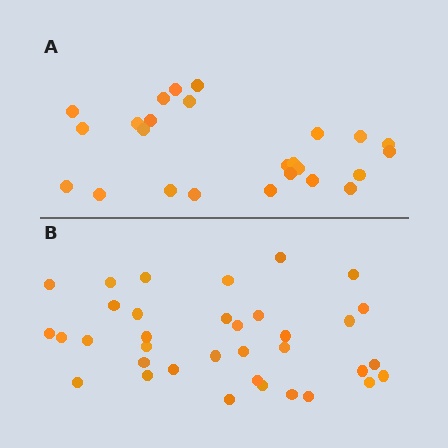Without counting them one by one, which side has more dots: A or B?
Region B (the bottom region) has more dots.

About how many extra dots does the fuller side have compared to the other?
Region B has roughly 10 or so more dots than region A.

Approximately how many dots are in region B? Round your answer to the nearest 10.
About 40 dots. (The exact count is 35, which rounds to 40.)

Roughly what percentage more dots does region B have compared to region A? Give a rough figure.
About 40% more.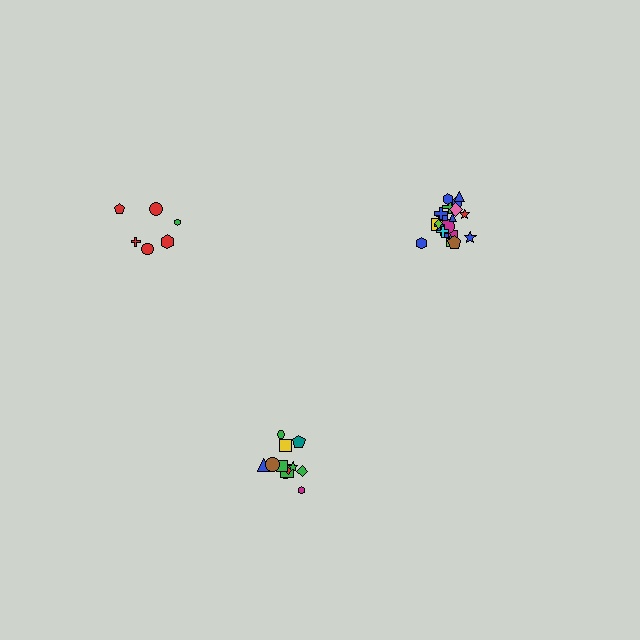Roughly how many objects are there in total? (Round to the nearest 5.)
Roughly 40 objects in total.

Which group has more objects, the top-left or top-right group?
The top-right group.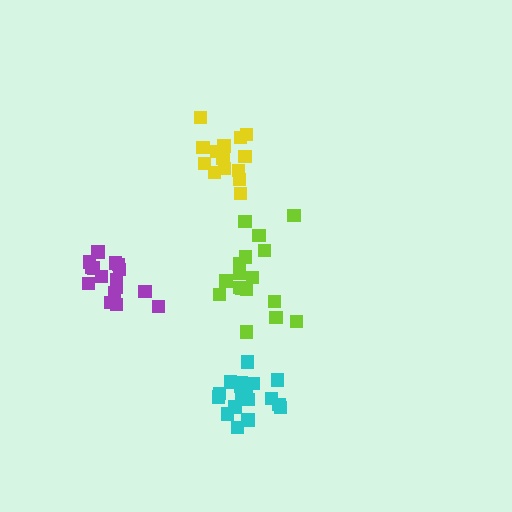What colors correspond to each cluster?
The clusters are colored: yellow, lime, cyan, purple.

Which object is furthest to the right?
The lime cluster is rightmost.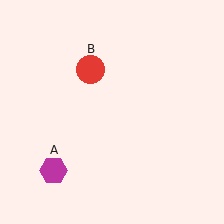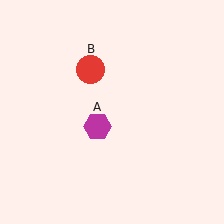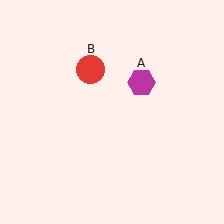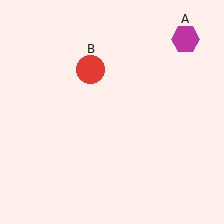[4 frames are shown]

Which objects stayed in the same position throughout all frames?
Red circle (object B) remained stationary.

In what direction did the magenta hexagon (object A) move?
The magenta hexagon (object A) moved up and to the right.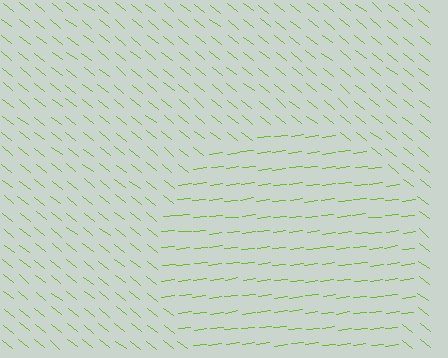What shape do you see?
I see a circle.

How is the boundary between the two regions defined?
The boundary is defined purely by a change in line orientation (approximately 45 degrees difference). All lines are the same color and thickness.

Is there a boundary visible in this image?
Yes, there is a texture boundary formed by a change in line orientation.